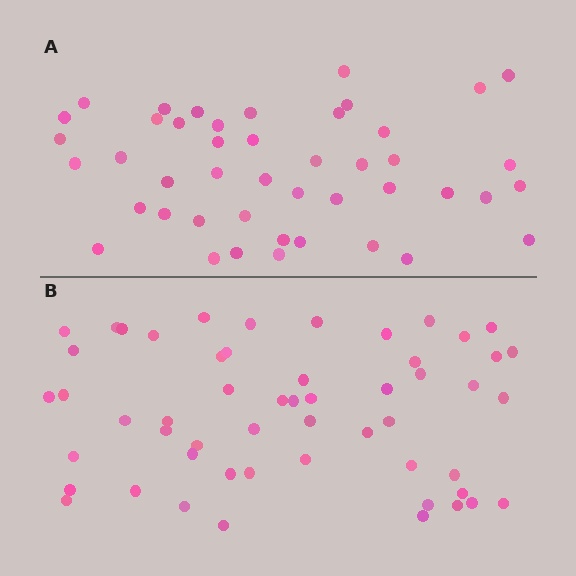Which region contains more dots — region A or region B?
Region B (the bottom region) has more dots.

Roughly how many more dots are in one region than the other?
Region B has roughly 8 or so more dots than region A.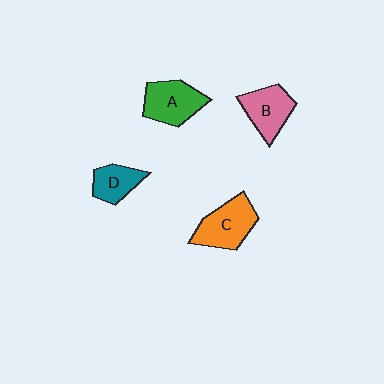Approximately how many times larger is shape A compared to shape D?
Approximately 1.4 times.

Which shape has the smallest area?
Shape D (teal).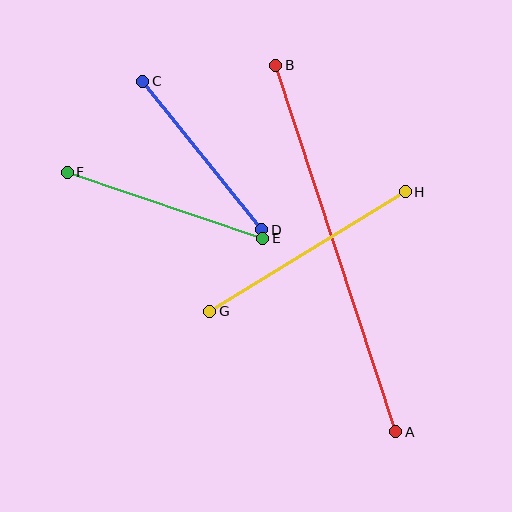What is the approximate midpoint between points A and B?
The midpoint is at approximately (336, 248) pixels.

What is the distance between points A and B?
The distance is approximately 386 pixels.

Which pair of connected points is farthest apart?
Points A and B are farthest apart.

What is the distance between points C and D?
The distance is approximately 191 pixels.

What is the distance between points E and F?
The distance is approximately 206 pixels.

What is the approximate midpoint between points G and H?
The midpoint is at approximately (307, 252) pixels.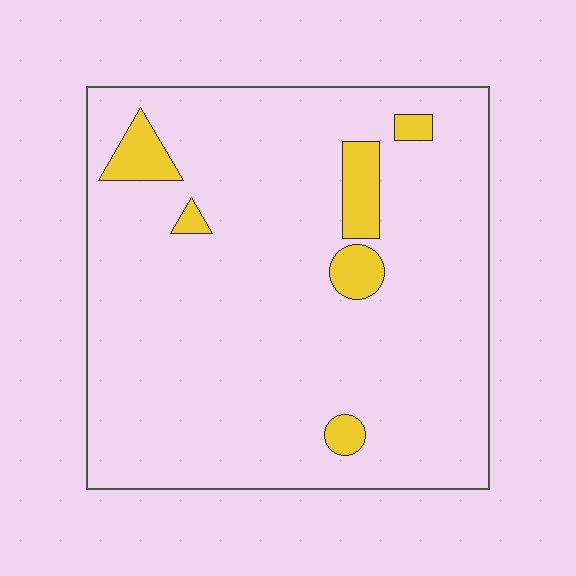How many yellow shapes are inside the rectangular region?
6.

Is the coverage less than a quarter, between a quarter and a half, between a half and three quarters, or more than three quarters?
Less than a quarter.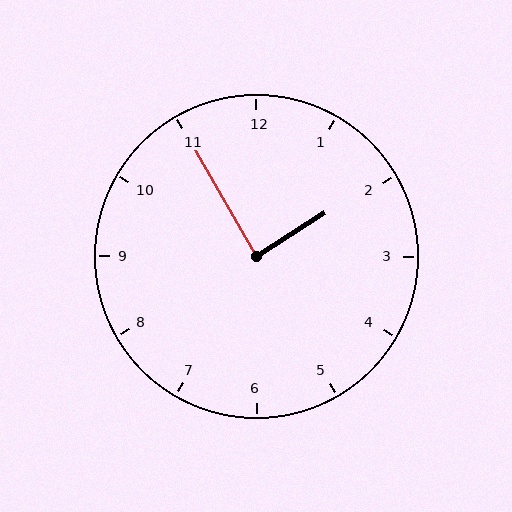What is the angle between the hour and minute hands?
Approximately 88 degrees.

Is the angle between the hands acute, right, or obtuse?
It is right.